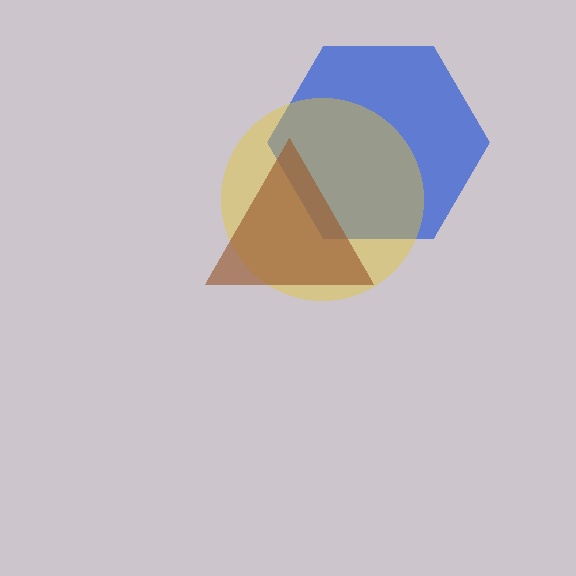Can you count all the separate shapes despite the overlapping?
Yes, there are 3 separate shapes.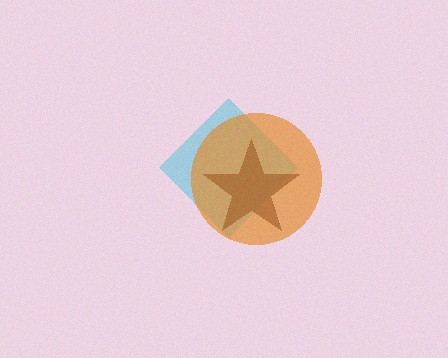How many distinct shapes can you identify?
There are 3 distinct shapes: a cyan diamond, an orange circle, a brown star.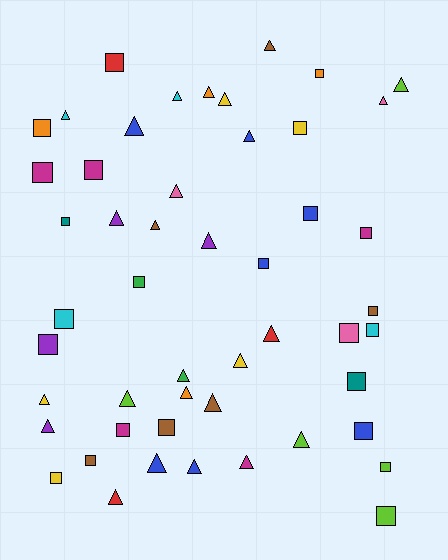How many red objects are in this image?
There are 3 red objects.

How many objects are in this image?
There are 50 objects.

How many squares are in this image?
There are 24 squares.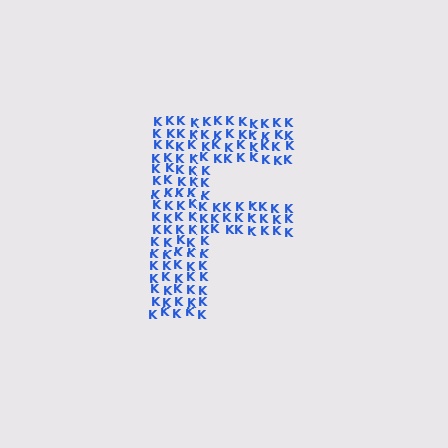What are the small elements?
The small elements are letter K's.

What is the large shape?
The large shape is the letter F.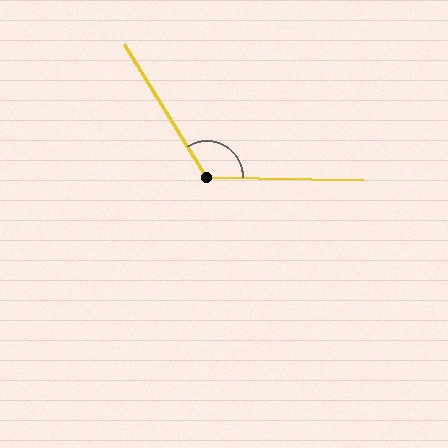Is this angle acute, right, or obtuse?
It is obtuse.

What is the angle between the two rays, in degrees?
Approximately 123 degrees.